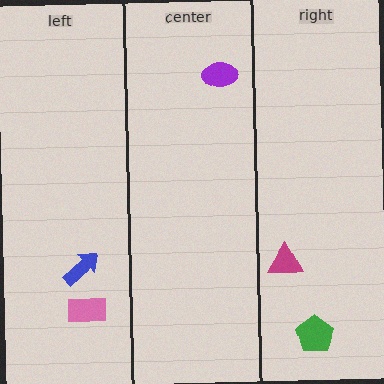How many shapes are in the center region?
1.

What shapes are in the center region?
The purple ellipse.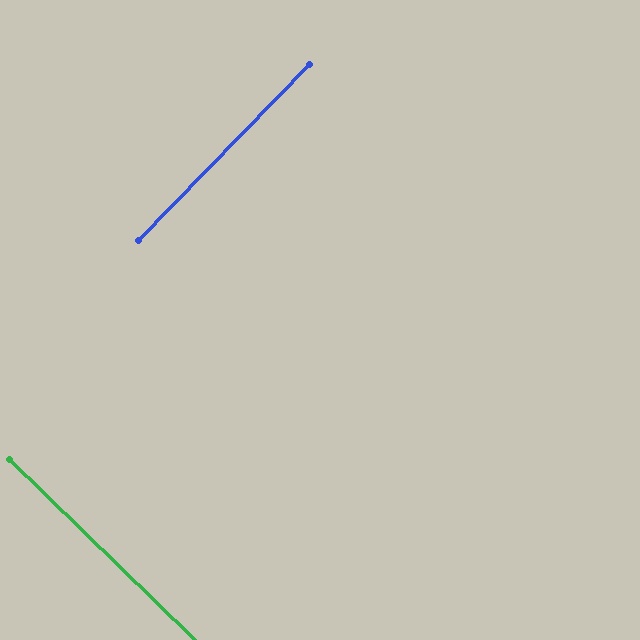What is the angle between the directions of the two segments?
Approximately 90 degrees.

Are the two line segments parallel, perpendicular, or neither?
Perpendicular — they meet at approximately 90°.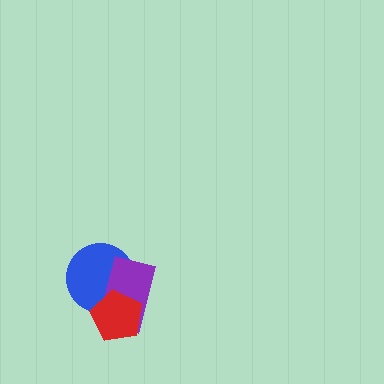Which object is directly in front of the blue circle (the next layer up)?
The purple rectangle is directly in front of the blue circle.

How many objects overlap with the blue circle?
2 objects overlap with the blue circle.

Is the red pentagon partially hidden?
No, no other shape covers it.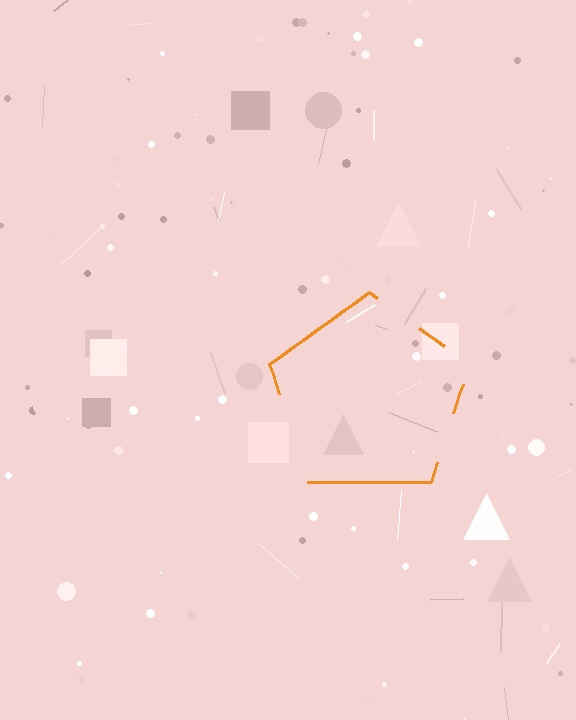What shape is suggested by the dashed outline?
The dashed outline suggests a pentagon.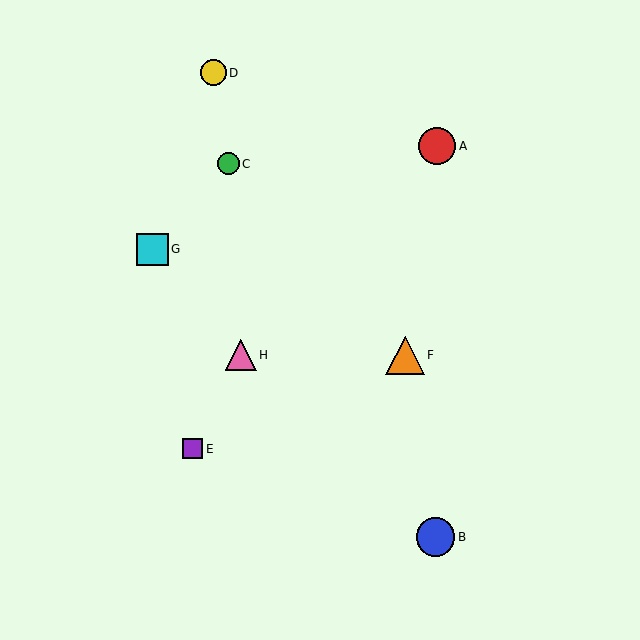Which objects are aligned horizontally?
Objects F, H are aligned horizontally.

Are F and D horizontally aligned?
No, F is at y≈355 and D is at y≈73.